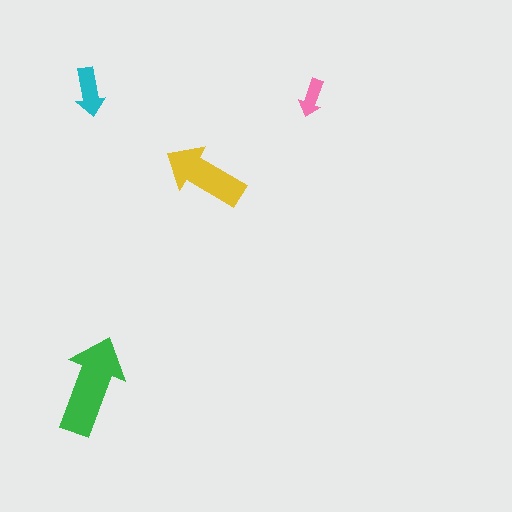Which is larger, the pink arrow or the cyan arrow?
The cyan one.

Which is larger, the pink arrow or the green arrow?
The green one.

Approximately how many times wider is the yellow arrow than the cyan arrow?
About 1.5 times wider.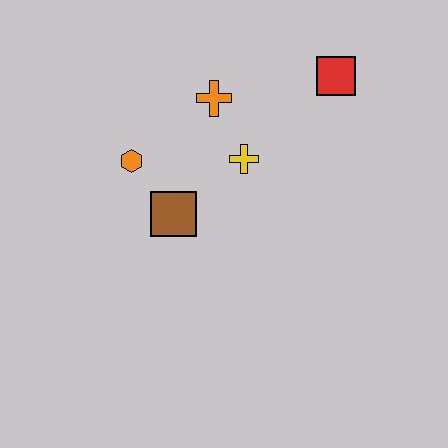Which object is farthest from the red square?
The orange hexagon is farthest from the red square.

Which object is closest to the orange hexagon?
The brown square is closest to the orange hexagon.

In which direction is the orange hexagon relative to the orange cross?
The orange hexagon is to the left of the orange cross.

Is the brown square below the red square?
Yes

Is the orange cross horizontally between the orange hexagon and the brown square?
No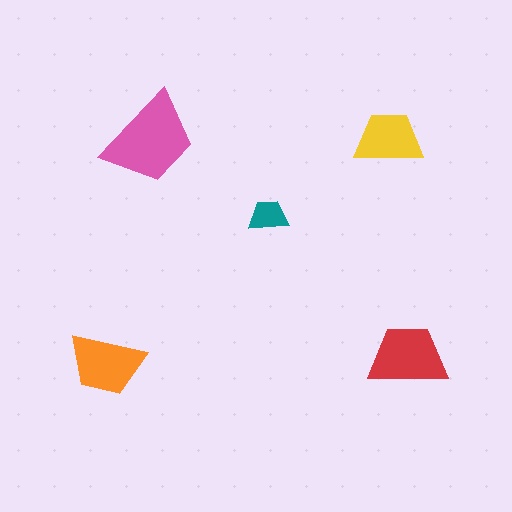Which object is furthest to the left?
The orange trapezoid is leftmost.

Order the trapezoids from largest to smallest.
the pink one, the red one, the orange one, the yellow one, the teal one.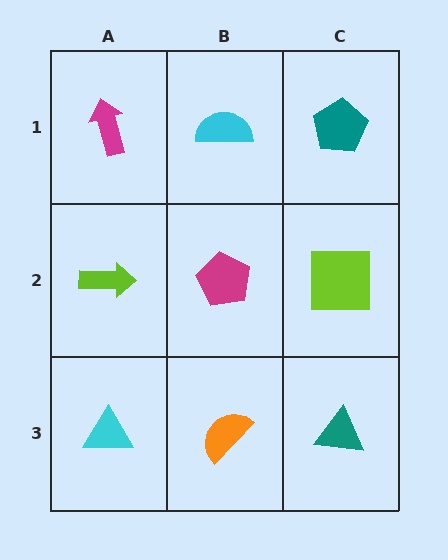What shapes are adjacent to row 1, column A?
A lime arrow (row 2, column A), a cyan semicircle (row 1, column B).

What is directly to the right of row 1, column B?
A teal pentagon.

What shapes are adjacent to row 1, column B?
A magenta pentagon (row 2, column B), a magenta arrow (row 1, column A), a teal pentagon (row 1, column C).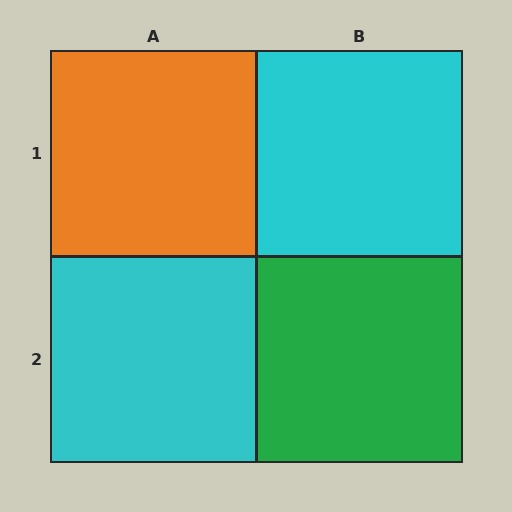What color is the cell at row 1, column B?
Cyan.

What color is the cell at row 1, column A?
Orange.